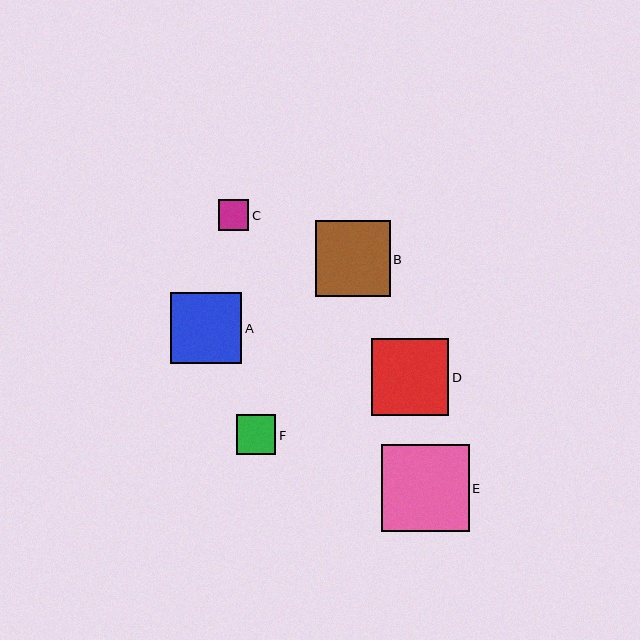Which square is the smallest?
Square C is the smallest with a size of approximately 31 pixels.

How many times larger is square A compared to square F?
Square A is approximately 1.8 times the size of square F.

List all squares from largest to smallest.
From largest to smallest: E, D, B, A, F, C.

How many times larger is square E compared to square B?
Square E is approximately 1.2 times the size of square B.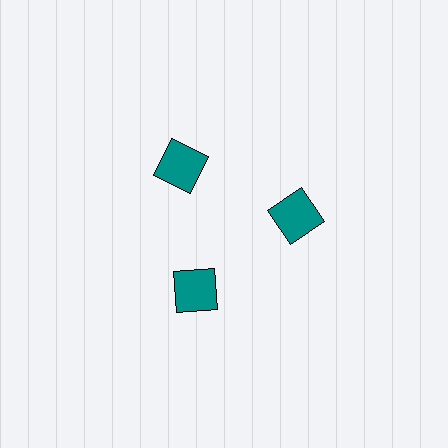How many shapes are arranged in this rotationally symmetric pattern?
There are 3 shapes, arranged in 3 groups of 1.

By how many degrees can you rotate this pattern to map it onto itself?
The pattern maps onto itself every 120 degrees of rotation.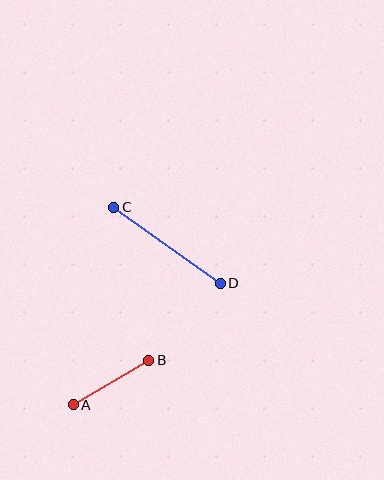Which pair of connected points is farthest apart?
Points C and D are farthest apart.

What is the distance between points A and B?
The distance is approximately 88 pixels.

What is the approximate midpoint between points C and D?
The midpoint is at approximately (167, 245) pixels.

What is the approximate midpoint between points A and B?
The midpoint is at approximately (111, 382) pixels.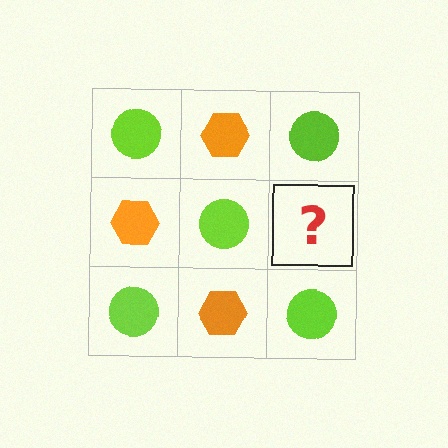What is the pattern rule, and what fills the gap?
The rule is that it alternates lime circle and orange hexagon in a checkerboard pattern. The gap should be filled with an orange hexagon.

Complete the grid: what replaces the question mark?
The question mark should be replaced with an orange hexagon.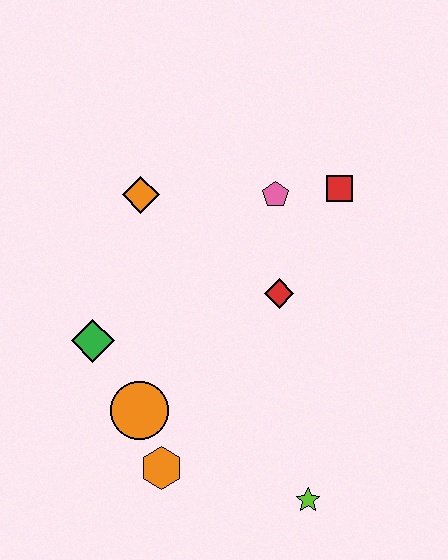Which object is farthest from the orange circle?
The red square is farthest from the orange circle.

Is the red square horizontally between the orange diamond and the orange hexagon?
No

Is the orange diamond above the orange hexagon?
Yes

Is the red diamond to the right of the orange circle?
Yes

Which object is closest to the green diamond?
The orange circle is closest to the green diamond.